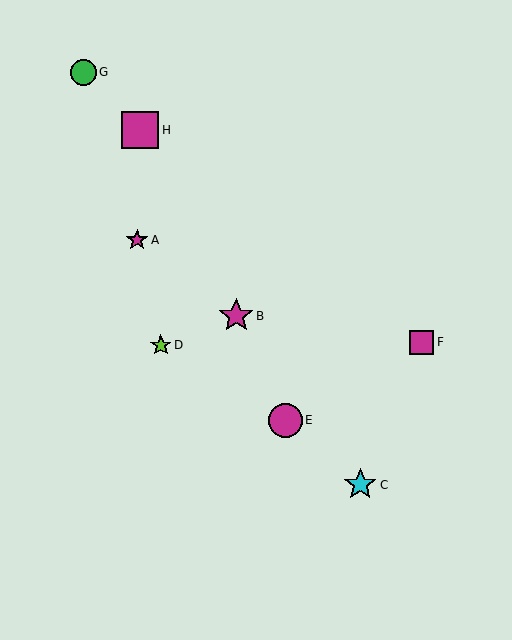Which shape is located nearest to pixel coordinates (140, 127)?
The magenta square (labeled H) at (140, 130) is nearest to that location.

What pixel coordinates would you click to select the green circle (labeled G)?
Click at (83, 72) to select the green circle G.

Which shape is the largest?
The magenta square (labeled H) is the largest.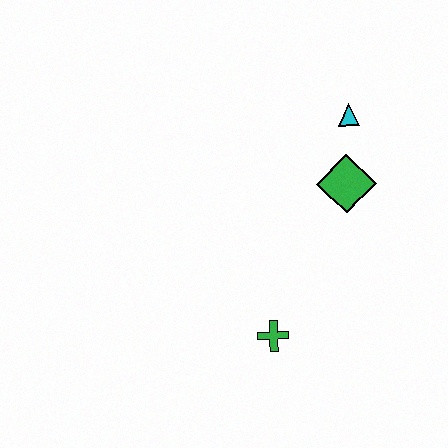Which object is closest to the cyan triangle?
The green diamond is closest to the cyan triangle.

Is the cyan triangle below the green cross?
No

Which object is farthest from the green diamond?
The green cross is farthest from the green diamond.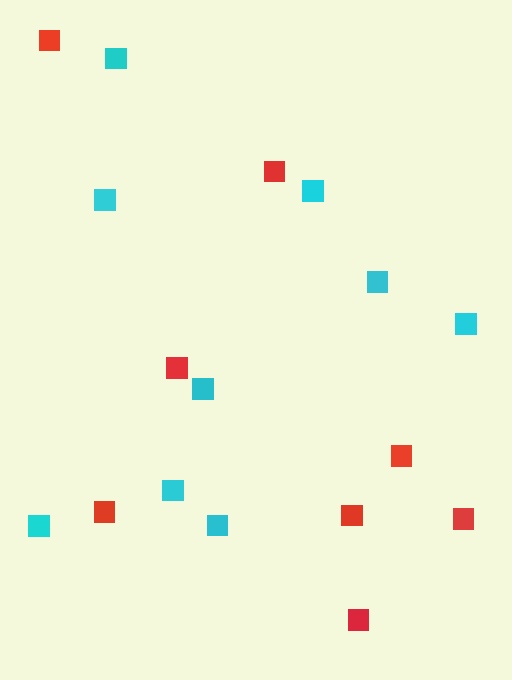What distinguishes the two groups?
There are 2 groups: one group of cyan squares (9) and one group of red squares (8).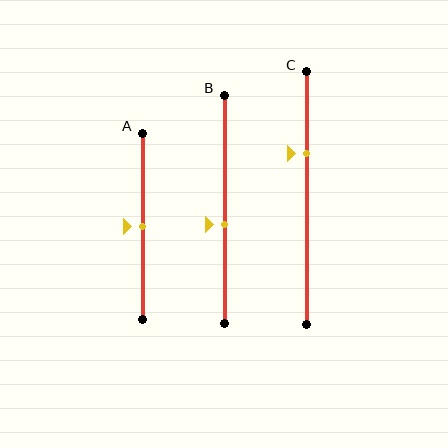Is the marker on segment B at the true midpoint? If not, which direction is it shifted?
No, the marker on segment B is shifted downward by about 7% of the segment length.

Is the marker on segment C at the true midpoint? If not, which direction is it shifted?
No, the marker on segment C is shifted upward by about 18% of the segment length.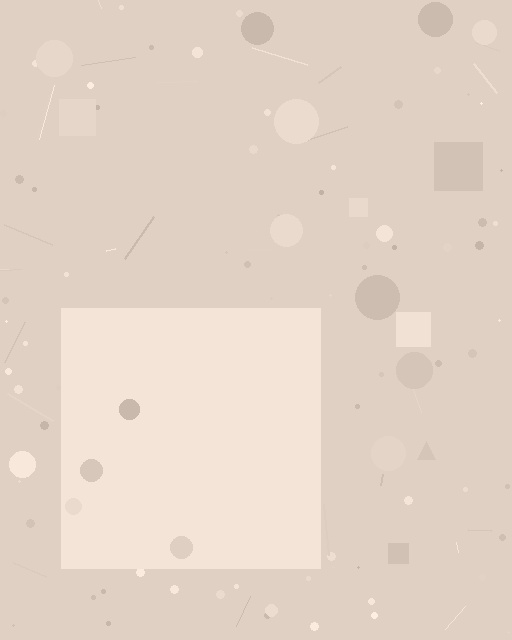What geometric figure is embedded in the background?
A square is embedded in the background.